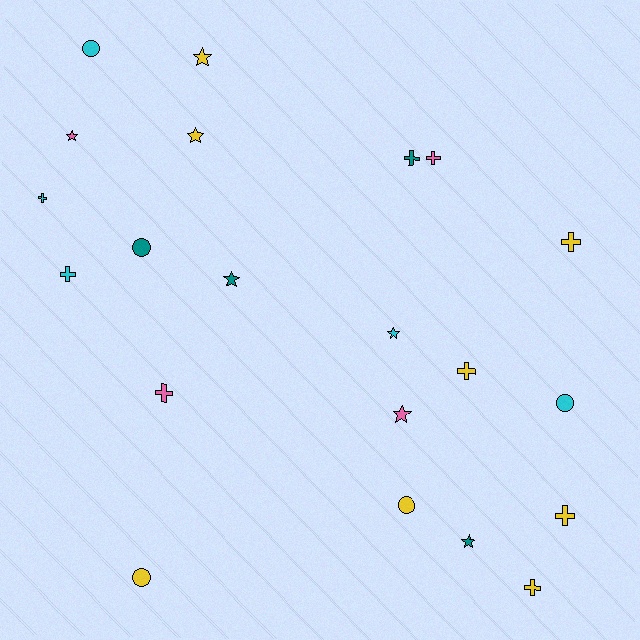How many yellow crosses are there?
There are 4 yellow crosses.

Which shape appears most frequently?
Cross, with 9 objects.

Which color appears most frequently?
Yellow, with 8 objects.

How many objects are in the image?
There are 21 objects.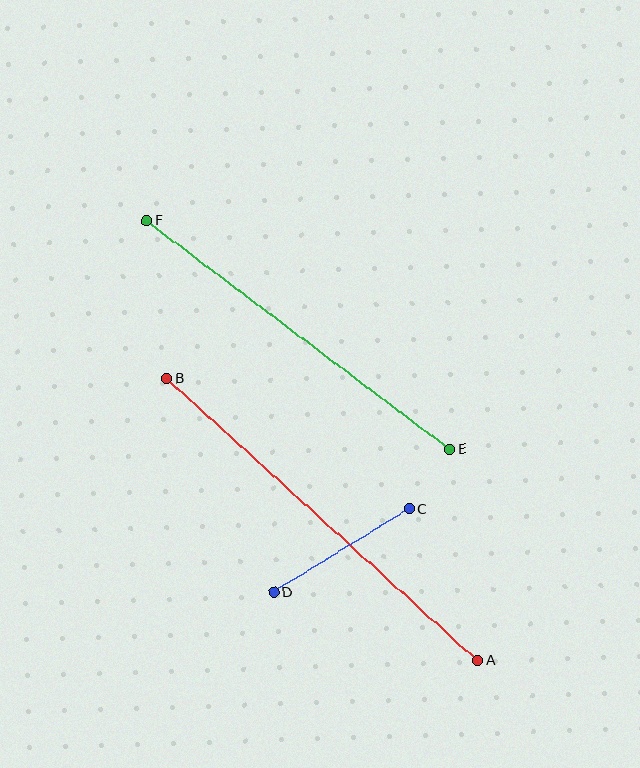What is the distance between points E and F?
The distance is approximately 380 pixels.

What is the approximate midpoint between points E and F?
The midpoint is at approximately (298, 335) pixels.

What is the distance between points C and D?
The distance is approximately 159 pixels.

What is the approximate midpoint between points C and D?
The midpoint is at approximately (342, 551) pixels.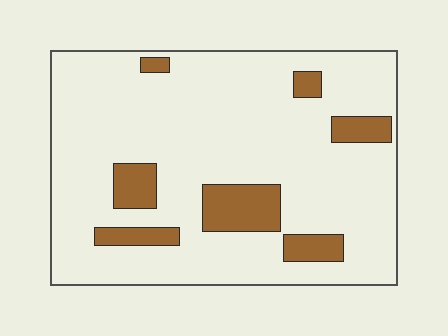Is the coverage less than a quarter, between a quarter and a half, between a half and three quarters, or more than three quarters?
Less than a quarter.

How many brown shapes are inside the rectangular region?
7.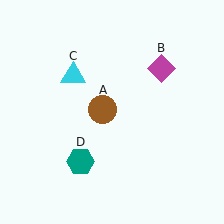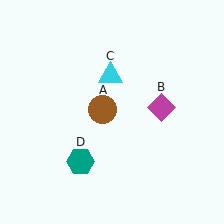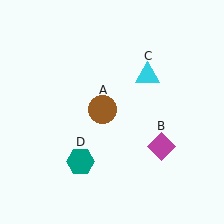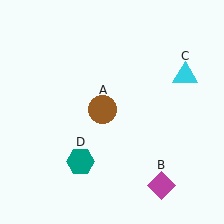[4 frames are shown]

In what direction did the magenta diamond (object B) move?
The magenta diamond (object B) moved down.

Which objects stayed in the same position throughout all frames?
Brown circle (object A) and teal hexagon (object D) remained stationary.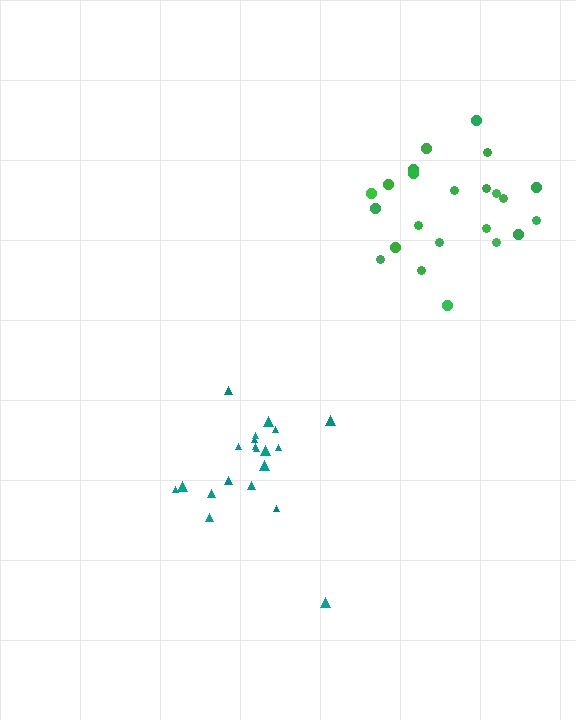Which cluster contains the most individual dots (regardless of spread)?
Green (23).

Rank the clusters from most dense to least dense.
teal, green.